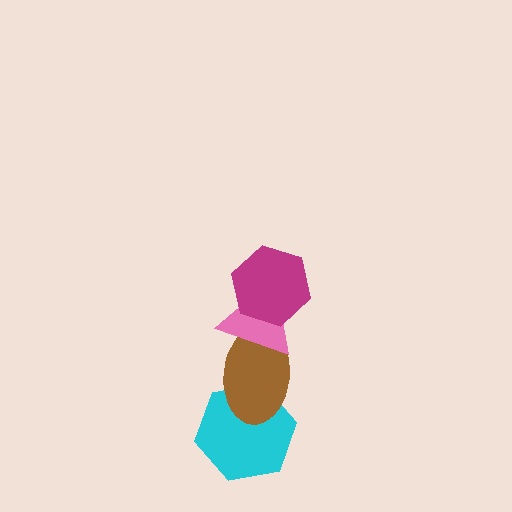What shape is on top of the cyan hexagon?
The brown ellipse is on top of the cyan hexagon.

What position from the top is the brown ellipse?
The brown ellipse is 3rd from the top.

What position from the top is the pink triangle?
The pink triangle is 2nd from the top.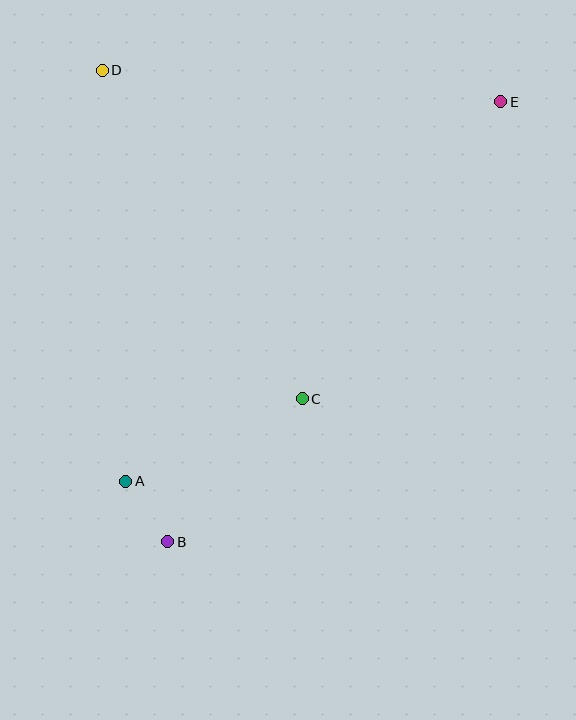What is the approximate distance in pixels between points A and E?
The distance between A and E is approximately 533 pixels.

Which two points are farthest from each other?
Points B and E are farthest from each other.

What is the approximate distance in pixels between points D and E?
The distance between D and E is approximately 400 pixels.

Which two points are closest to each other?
Points A and B are closest to each other.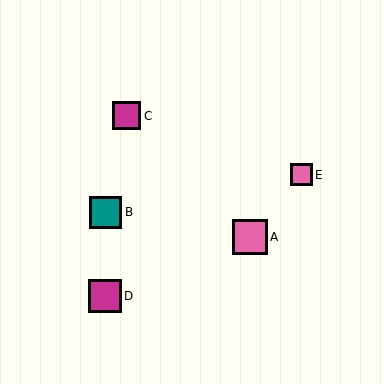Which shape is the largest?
The pink square (labeled A) is the largest.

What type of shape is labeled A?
Shape A is a pink square.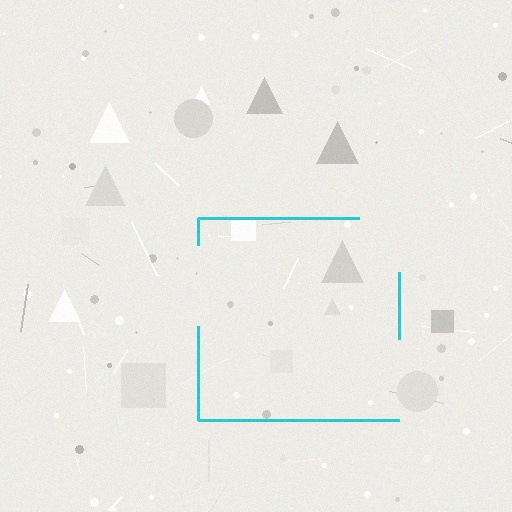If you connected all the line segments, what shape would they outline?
They would outline a square.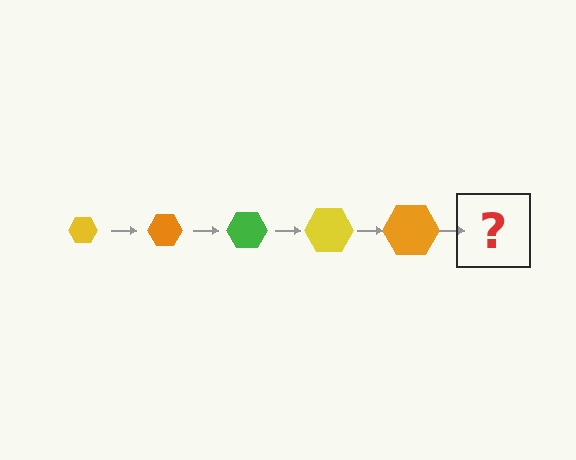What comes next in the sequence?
The next element should be a green hexagon, larger than the previous one.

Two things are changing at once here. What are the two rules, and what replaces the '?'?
The two rules are that the hexagon grows larger each step and the color cycles through yellow, orange, and green. The '?' should be a green hexagon, larger than the previous one.